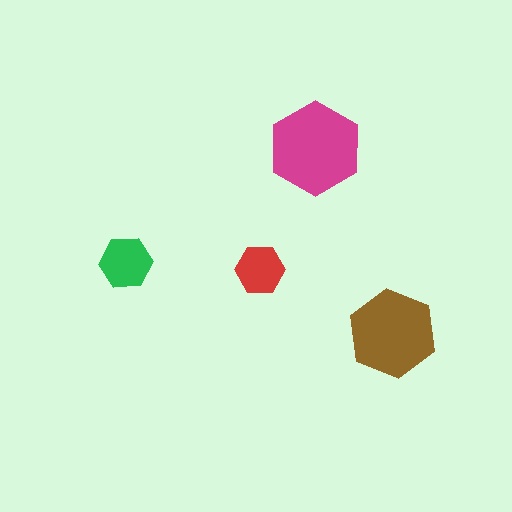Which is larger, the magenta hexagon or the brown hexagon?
The magenta one.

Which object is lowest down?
The brown hexagon is bottommost.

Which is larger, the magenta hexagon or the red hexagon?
The magenta one.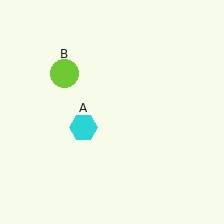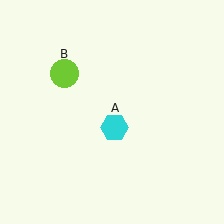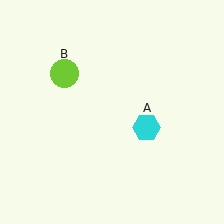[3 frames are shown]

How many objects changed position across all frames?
1 object changed position: cyan hexagon (object A).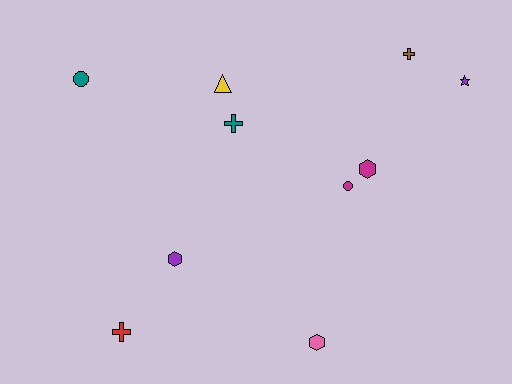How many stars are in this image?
There is 1 star.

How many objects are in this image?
There are 10 objects.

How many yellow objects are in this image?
There is 1 yellow object.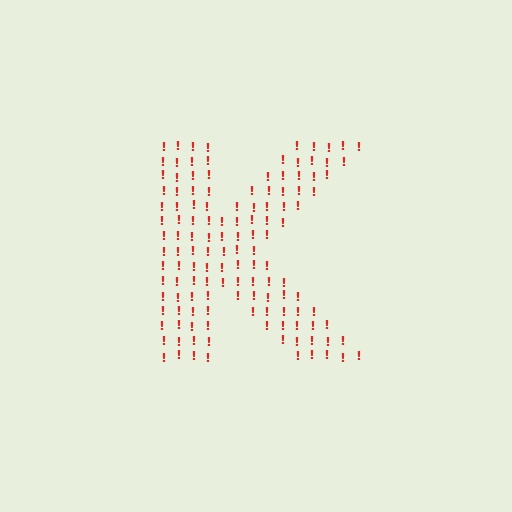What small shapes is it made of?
It is made of small exclamation marks.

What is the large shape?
The large shape is the letter K.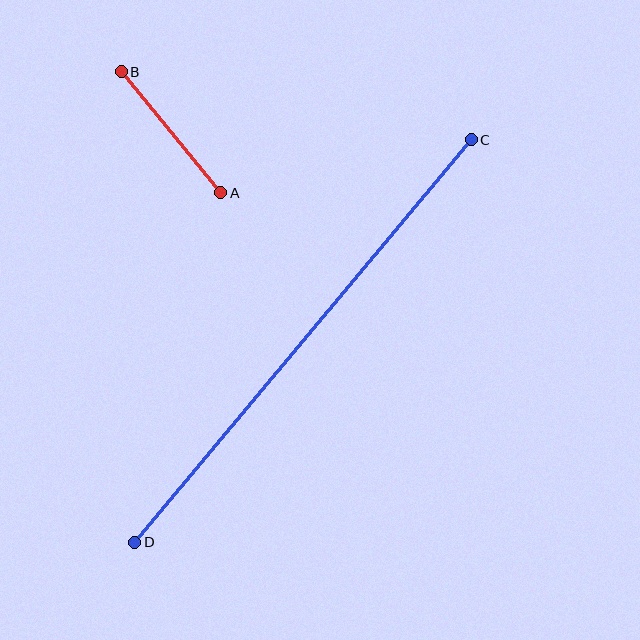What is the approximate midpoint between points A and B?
The midpoint is at approximately (171, 132) pixels.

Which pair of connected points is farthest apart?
Points C and D are farthest apart.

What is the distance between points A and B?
The distance is approximately 157 pixels.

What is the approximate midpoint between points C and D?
The midpoint is at approximately (303, 341) pixels.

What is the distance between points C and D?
The distance is approximately 525 pixels.